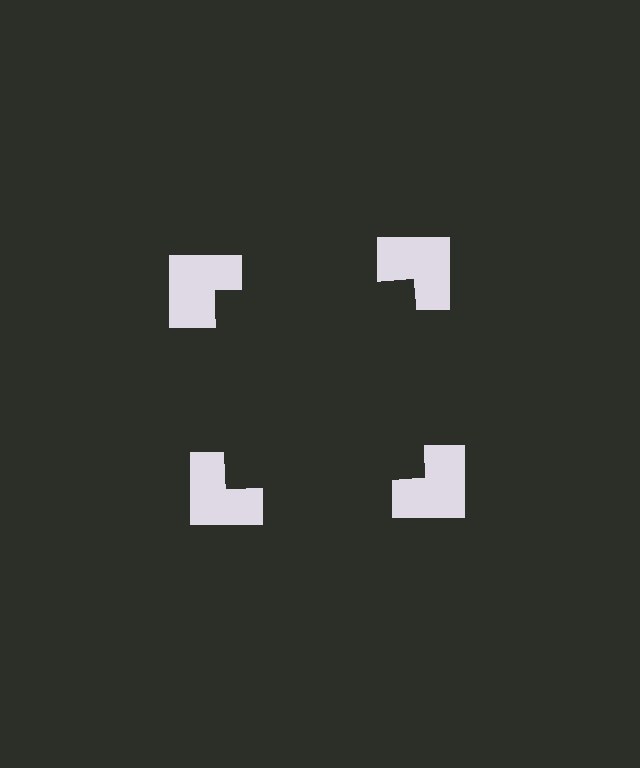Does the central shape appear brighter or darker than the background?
It typically appears slightly darker than the background, even though no actual brightness change is drawn.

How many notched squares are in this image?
There are 4 — one at each vertex of the illusory square.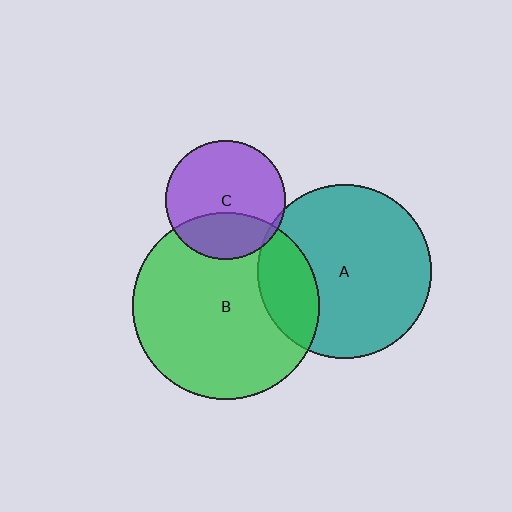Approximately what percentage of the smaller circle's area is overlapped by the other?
Approximately 20%.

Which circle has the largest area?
Circle B (green).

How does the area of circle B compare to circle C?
Approximately 2.5 times.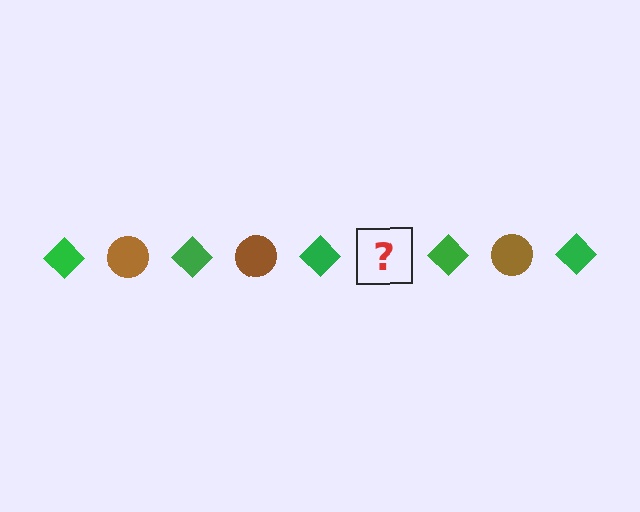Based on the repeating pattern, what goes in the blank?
The blank should be a brown circle.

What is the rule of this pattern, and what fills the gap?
The rule is that the pattern alternates between green diamond and brown circle. The gap should be filled with a brown circle.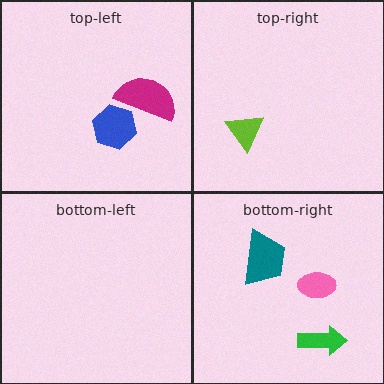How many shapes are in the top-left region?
2.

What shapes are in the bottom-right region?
The green arrow, the pink ellipse, the teal trapezoid.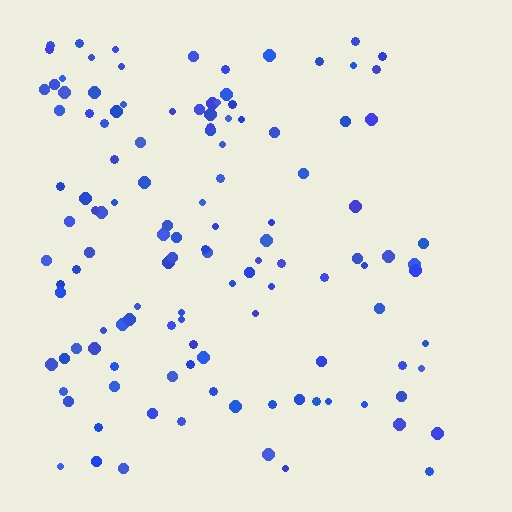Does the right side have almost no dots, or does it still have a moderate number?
Still a moderate number, just noticeably fewer than the left.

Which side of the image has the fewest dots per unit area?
The right.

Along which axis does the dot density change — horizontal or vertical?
Horizontal.